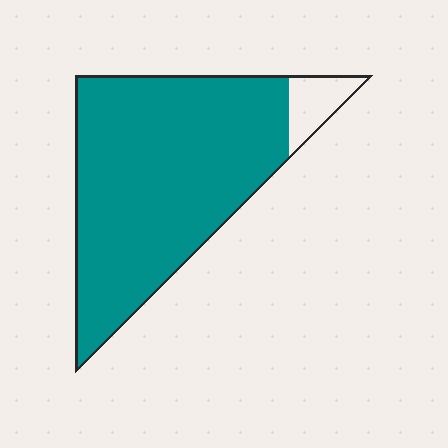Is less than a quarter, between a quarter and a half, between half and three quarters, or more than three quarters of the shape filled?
More than three quarters.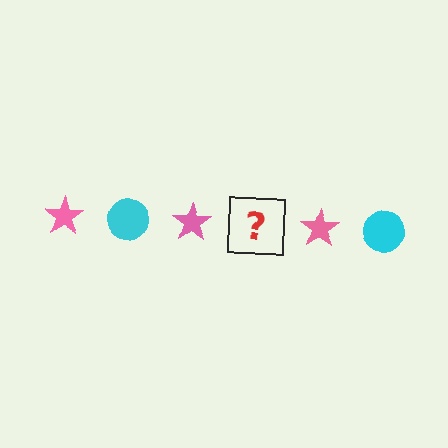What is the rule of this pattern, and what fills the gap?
The rule is that the pattern alternates between pink star and cyan circle. The gap should be filled with a cyan circle.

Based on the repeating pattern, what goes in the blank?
The blank should be a cyan circle.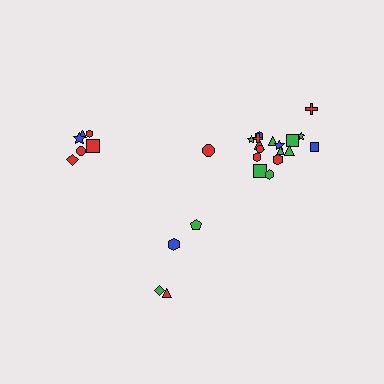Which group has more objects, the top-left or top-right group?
The top-right group.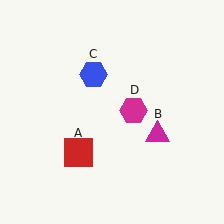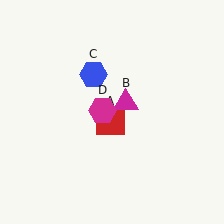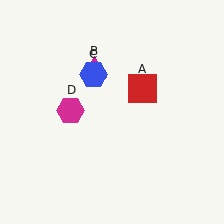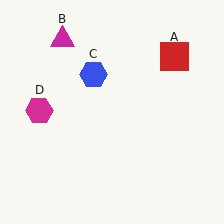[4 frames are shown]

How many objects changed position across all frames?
3 objects changed position: red square (object A), magenta triangle (object B), magenta hexagon (object D).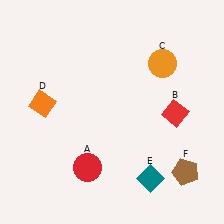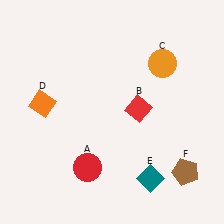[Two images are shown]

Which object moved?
The red diamond (B) moved left.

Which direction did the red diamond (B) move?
The red diamond (B) moved left.